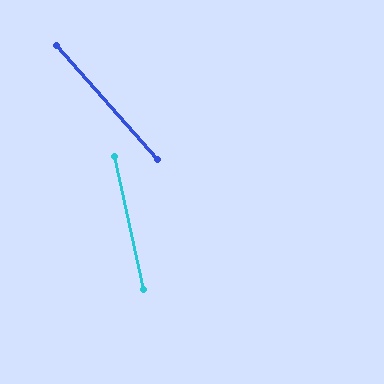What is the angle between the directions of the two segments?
Approximately 29 degrees.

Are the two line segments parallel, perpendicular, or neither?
Neither parallel nor perpendicular — they differ by about 29°.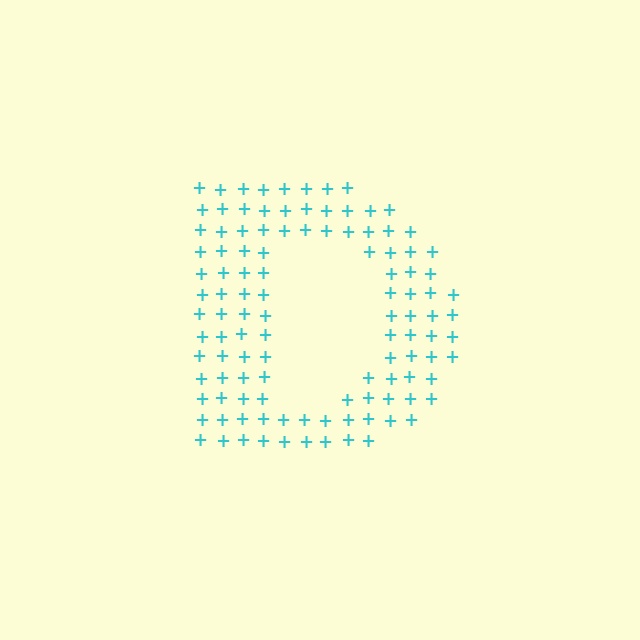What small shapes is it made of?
It is made of small plus signs.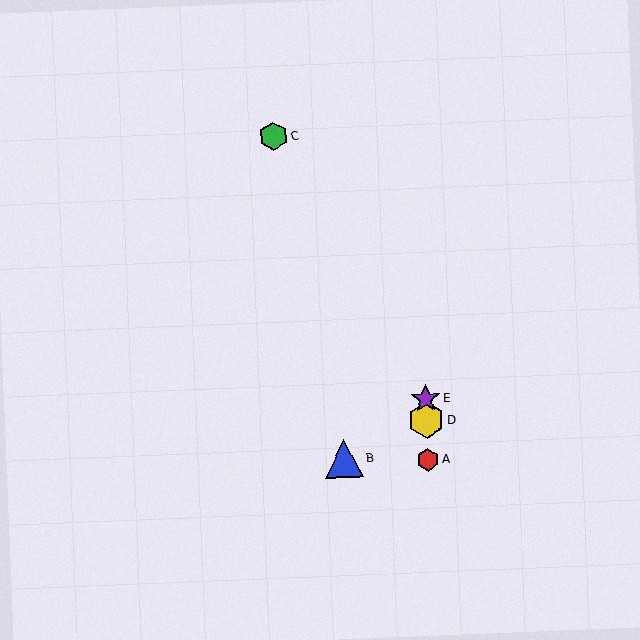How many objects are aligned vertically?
3 objects (A, D, E) are aligned vertically.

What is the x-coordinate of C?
Object C is at x≈273.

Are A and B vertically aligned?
No, A is at x≈428 and B is at x≈344.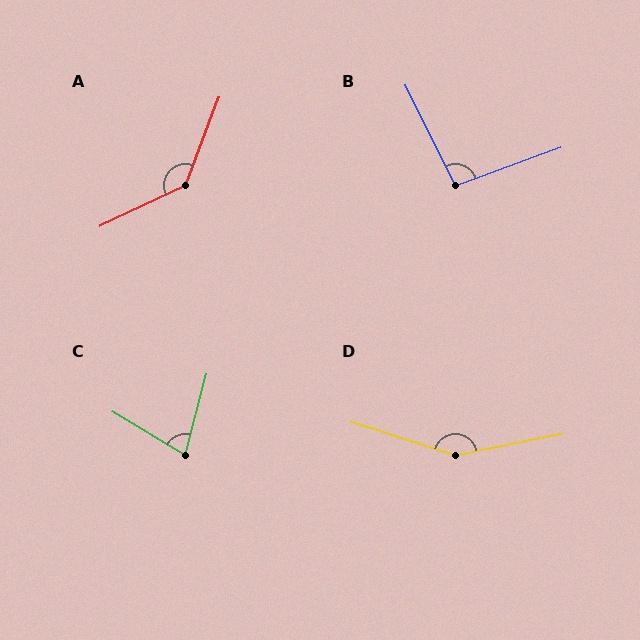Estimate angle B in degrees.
Approximately 96 degrees.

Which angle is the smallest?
C, at approximately 74 degrees.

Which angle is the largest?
D, at approximately 151 degrees.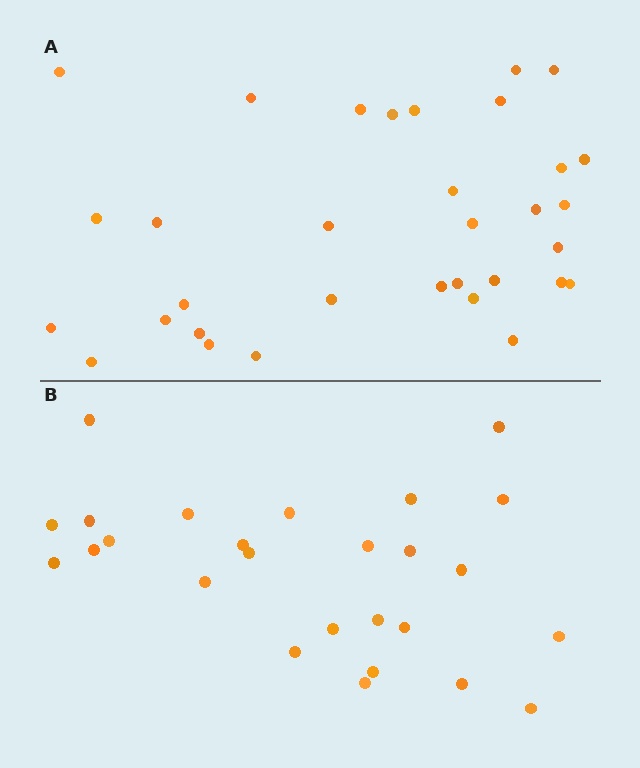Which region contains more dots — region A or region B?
Region A (the top region) has more dots.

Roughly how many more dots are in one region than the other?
Region A has roughly 8 or so more dots than region B.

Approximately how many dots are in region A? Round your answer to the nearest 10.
About 30 dots. (The exact count is 33, which rounds to 30.)